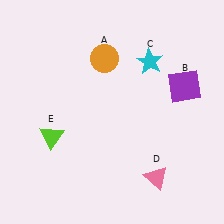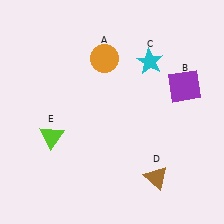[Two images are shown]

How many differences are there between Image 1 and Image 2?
There is 1 difference between the two images.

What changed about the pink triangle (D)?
In Image 1, D is pink. In Image 2, it changed to brown.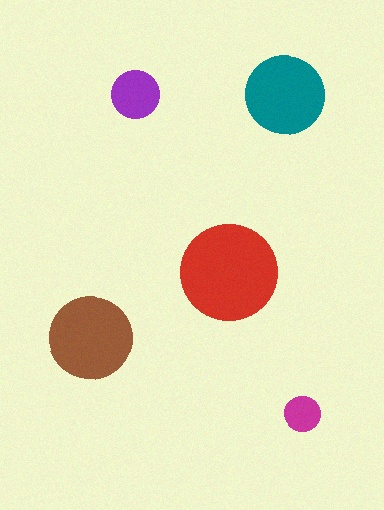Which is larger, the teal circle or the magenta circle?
The teal one.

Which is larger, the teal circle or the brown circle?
The brown one.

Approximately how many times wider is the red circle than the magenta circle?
About 3 times wider.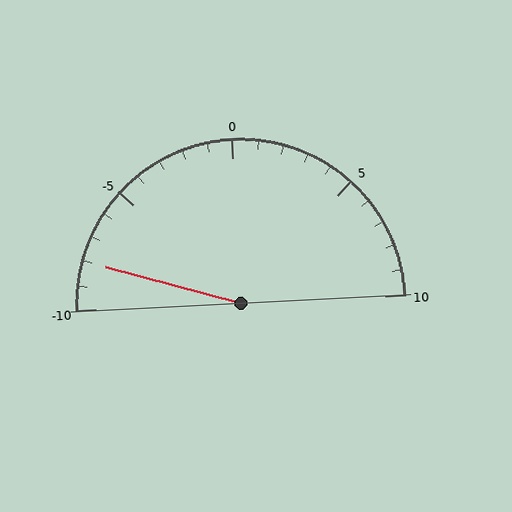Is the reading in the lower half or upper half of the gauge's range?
The reading is in the lower half of the range (-10 to 10).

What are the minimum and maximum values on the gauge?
The gauge ranges from -10 to 10.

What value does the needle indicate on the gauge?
The needle indicates approximately -8.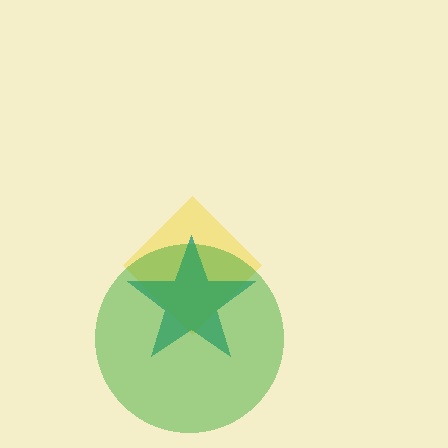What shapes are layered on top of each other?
The layered shapes are: a yellow diamond, a teal star, a green circle.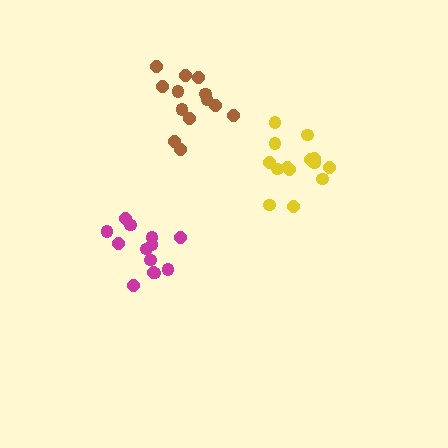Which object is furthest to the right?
The yellow cluster is rightmost.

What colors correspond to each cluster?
The clusters are colored: magenta, brown, yellow.